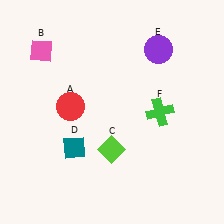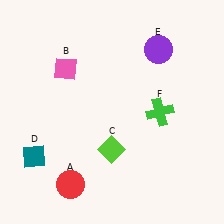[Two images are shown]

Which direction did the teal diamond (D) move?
The teal diamond (D) moved left.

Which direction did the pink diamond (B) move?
The pink diamond (B) moved right.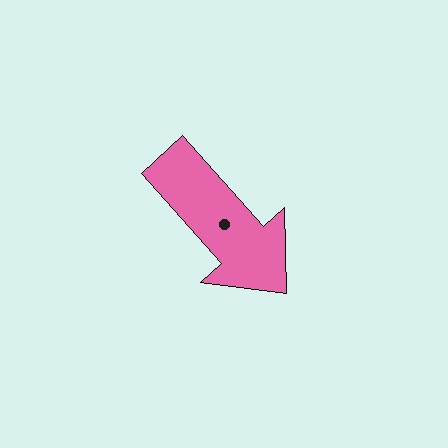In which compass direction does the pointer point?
Southeast.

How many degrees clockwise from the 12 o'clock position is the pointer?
Approximately 138 degrees.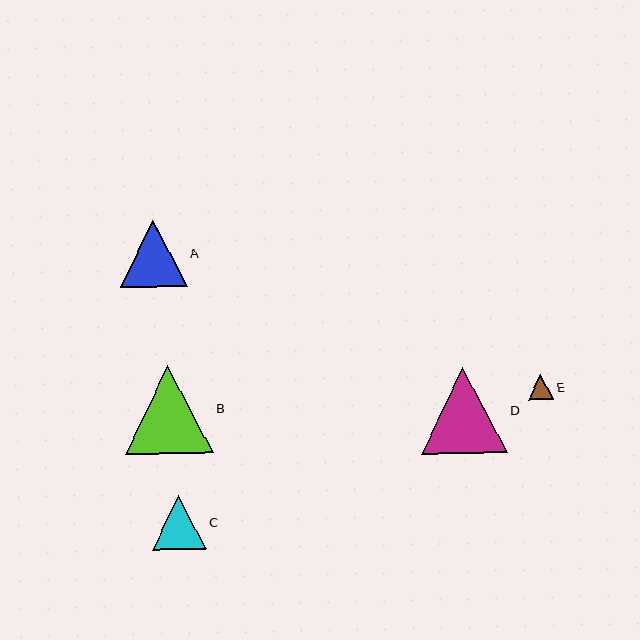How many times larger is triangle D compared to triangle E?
Triangle D is approximately 3.4 times the size of triangle E.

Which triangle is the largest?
Triangle B is the largest with a size of approximately 88 pixels.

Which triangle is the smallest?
Triangle E is the smallest with a size of approximately 25 pixels.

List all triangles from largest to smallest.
From largest to smallest: B, D, A, C, E.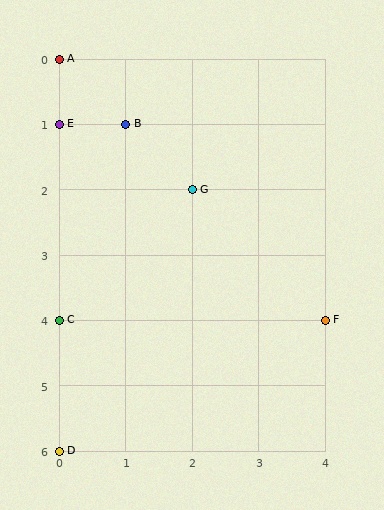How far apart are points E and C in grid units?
Points E and C are 3 rows apart.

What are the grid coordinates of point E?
Point E is at grid coordinates (0, 1).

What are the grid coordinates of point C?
Point C is at grid coordinates (0, 4).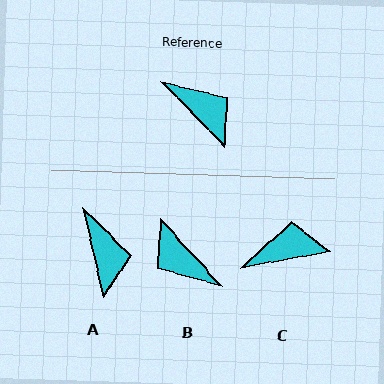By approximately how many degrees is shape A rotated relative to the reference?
Approximately 31 degrees clockwise.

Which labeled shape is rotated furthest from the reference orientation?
B, about 178 degrees away.